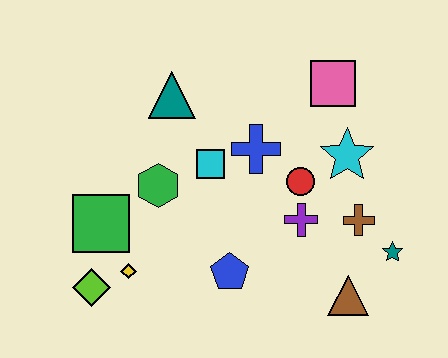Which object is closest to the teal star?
The brown cross is closest to the teal star.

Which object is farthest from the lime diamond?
The pink square is farthest from the lime diamond.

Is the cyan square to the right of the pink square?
No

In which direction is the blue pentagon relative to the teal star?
The blue pentagon is to the left of the teal star.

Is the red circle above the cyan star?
No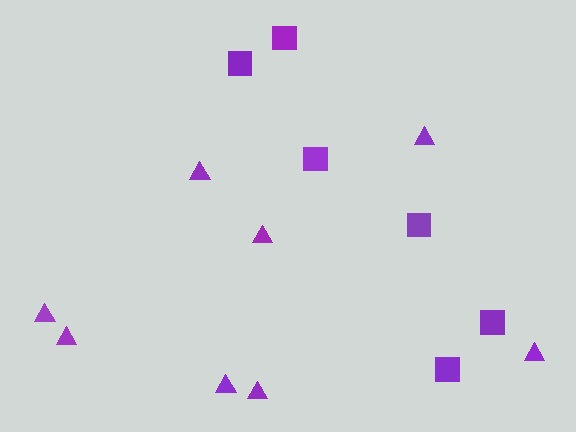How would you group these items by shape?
There are 2 groups: one group of triangles (8) and one group of squares (6).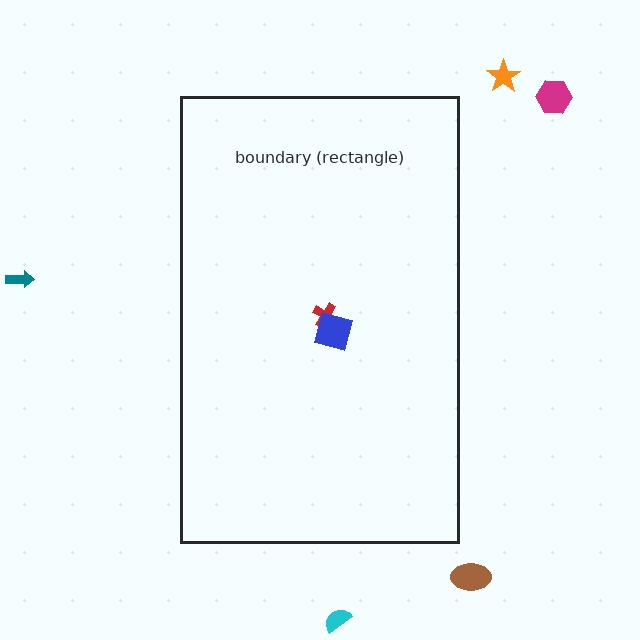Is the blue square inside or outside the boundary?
Inside.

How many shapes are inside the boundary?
2 inside, 5 outside.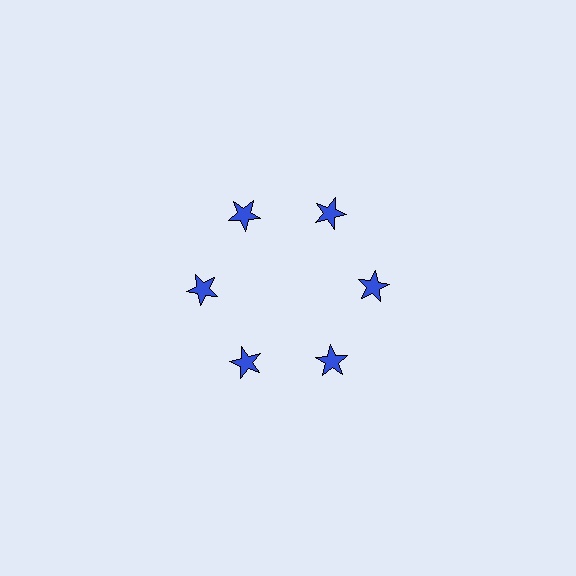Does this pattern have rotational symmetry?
Yes, this pattern has 6-fold rotational symmetry. It looks the same after rotating 60 degrees around the center.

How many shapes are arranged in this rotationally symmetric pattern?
There are 6 shapes, arranged in 6 groups of 1.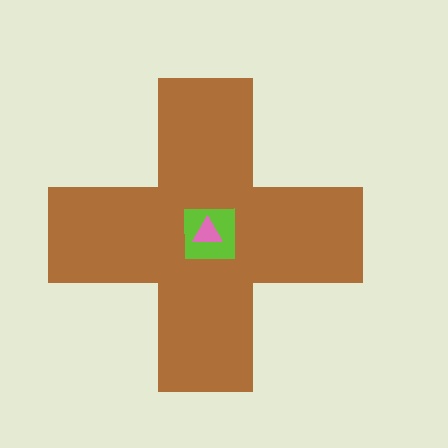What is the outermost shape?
The brown cross.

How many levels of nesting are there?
3.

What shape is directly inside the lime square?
The pink triangle.